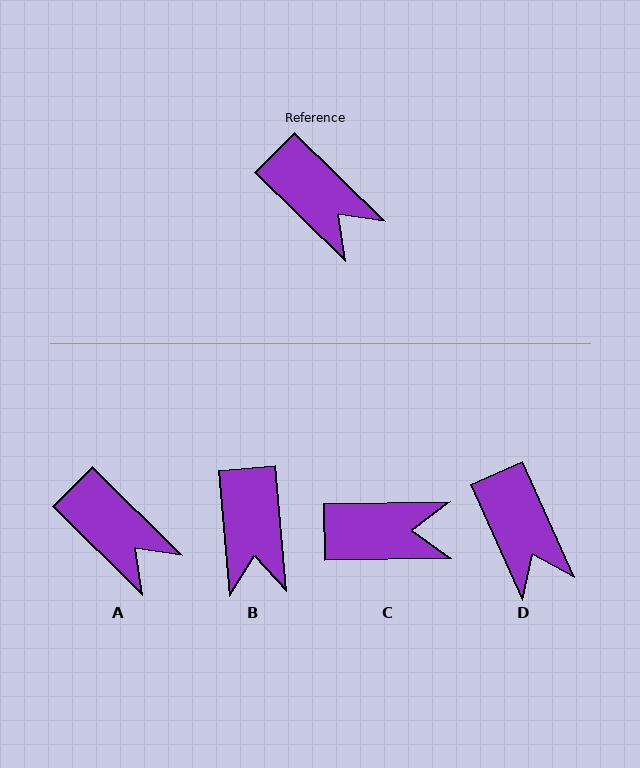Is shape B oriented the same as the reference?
No, it is off by about 41 degrees.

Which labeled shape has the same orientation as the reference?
A.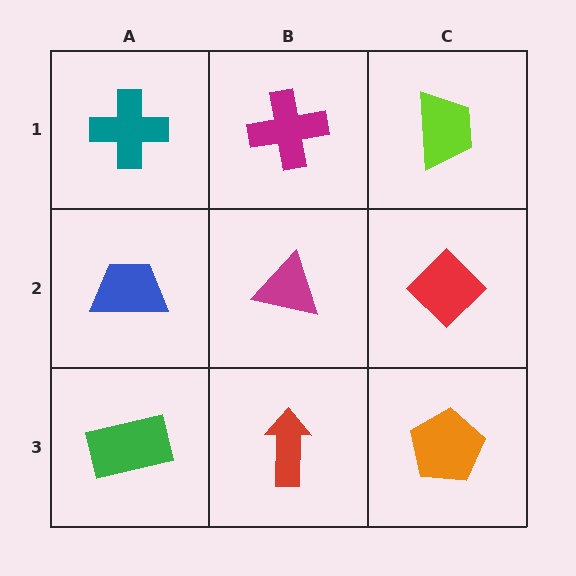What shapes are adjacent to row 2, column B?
A magenta cross (row 1, column B), a red arrow (row 3, column B), a blue trapezoid (row 2, column A), a red diamond (row 2, column C).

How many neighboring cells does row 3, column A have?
2.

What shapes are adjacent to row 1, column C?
A red diamond (row 2, column C), a magenta cross (row 1, column B).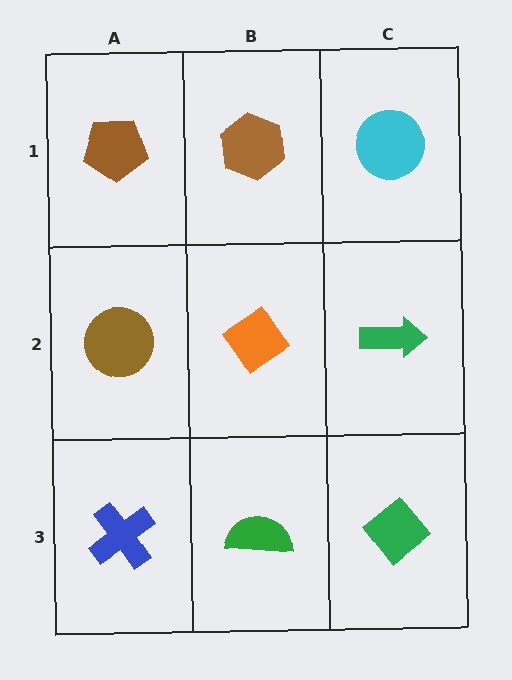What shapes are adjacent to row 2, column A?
A brown pentagon (row 1, column A), a blue cross (row 3, column A), an orange diamond (row 2, column B).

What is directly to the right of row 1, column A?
A brown hexagon.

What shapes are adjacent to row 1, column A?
A brown circle (row 2, column A), a brown hexagon (row 1, column B).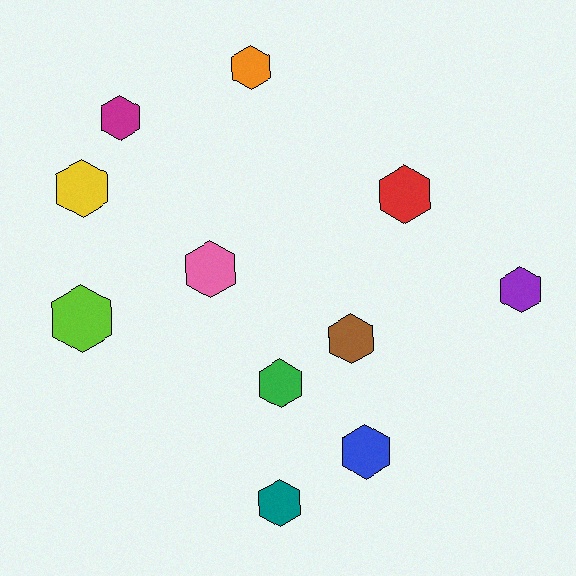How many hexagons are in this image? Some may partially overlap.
There are 11 hexagons.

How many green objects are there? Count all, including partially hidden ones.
There is 1 green object.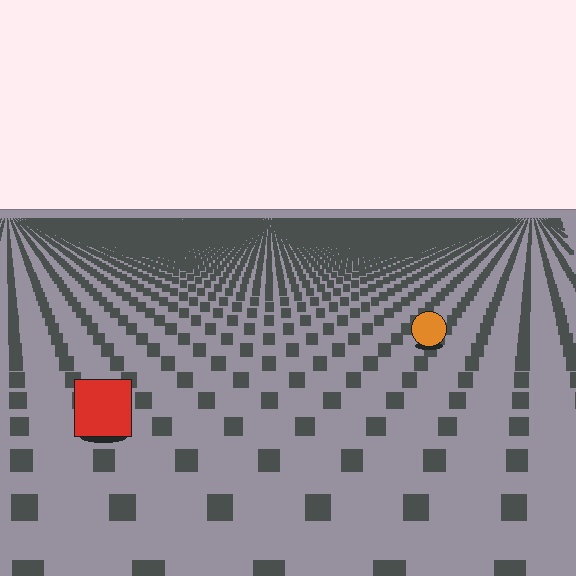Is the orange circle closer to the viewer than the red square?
No. The red square is closer — you can tell from the texture gradient: the ground texture is coarser near it.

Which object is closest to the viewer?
The red square is closest. The texture marks near it are larger and more spread out.